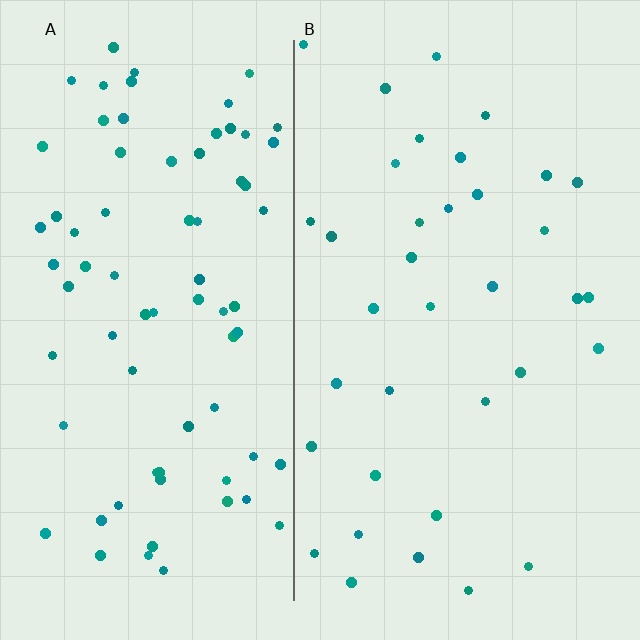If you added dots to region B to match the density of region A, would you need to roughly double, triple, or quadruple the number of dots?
Approximately double.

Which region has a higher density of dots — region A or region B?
A (the left).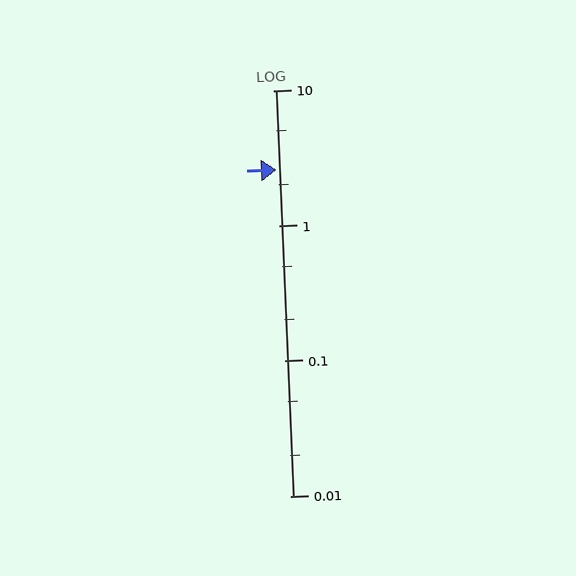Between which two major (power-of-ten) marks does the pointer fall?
The pointer is between 1 and 10.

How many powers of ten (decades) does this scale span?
The scale spans 3 decades, from 0.01 to 10.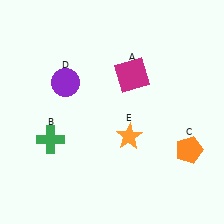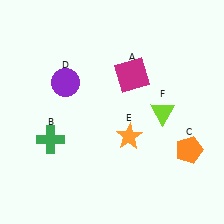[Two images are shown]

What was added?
A lime triangle (F) was added in Image 2.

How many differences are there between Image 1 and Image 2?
There is 1 difference between the two images.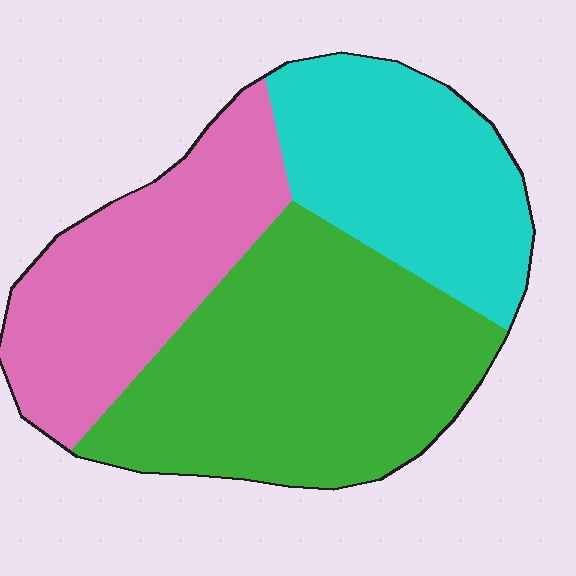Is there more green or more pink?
Green.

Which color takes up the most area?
Green, at roughly 45%.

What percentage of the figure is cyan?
Cyan takes up about one quarter (1/4) of the figure.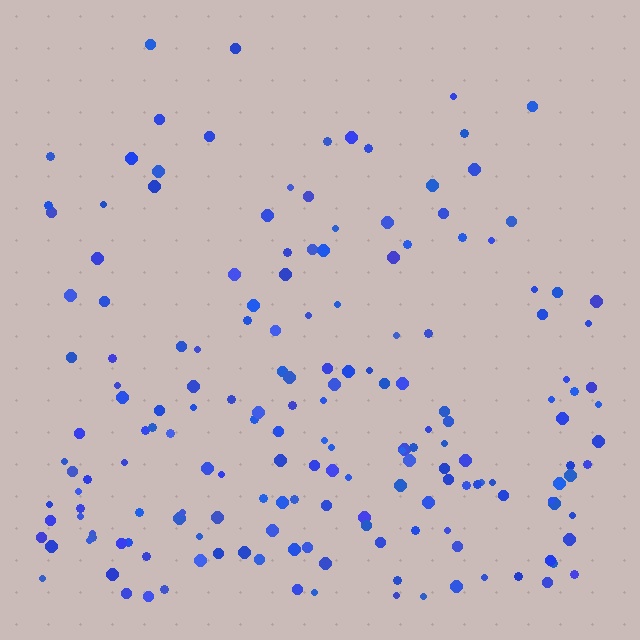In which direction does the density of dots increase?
From top to bottom, with the bottom side densest.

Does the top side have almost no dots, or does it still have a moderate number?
Still a moderate number, just noticeably fewer than the bottom.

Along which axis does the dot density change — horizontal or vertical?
Vertical.